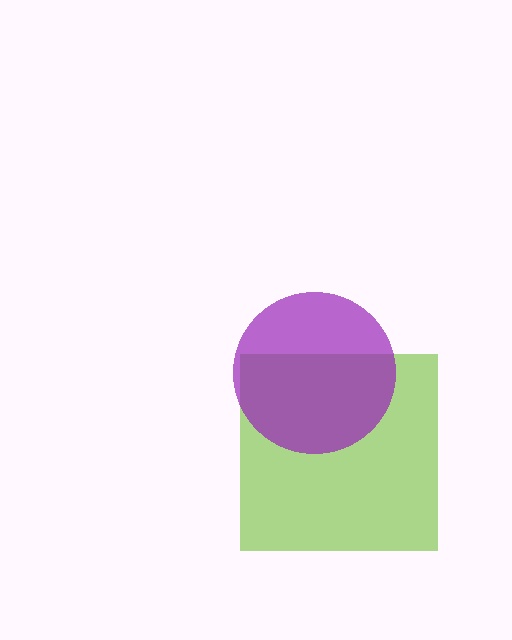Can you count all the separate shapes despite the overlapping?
Yes, there are 2 separate shapes.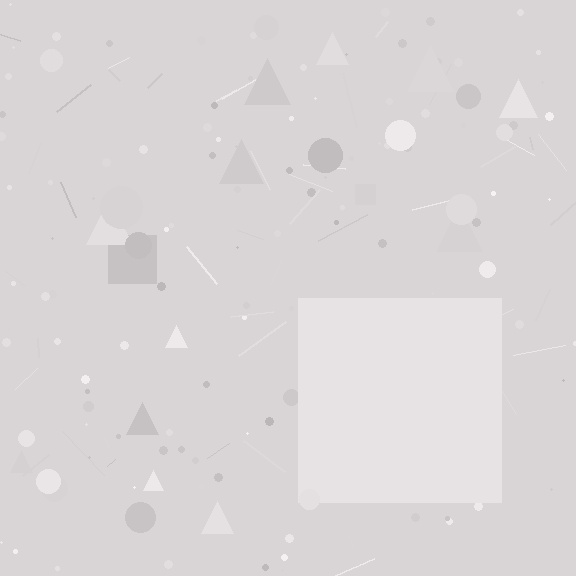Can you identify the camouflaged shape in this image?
The camouflaged shape is a square.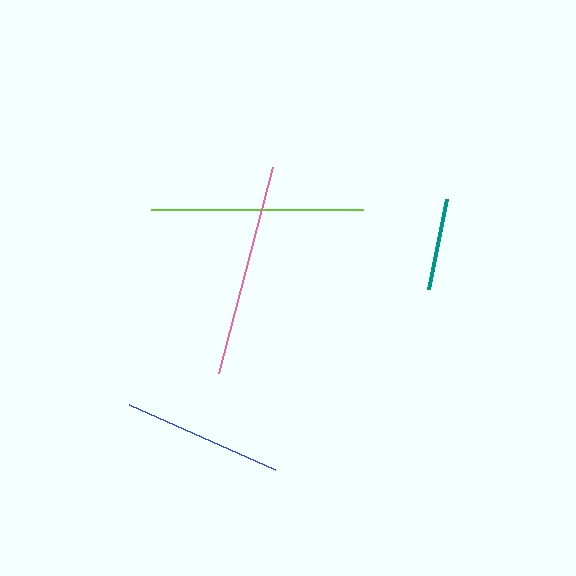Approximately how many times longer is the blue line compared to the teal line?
The blue line is approximately 1.7 times the length of the teal line.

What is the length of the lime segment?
The lime segment is approximately 212 pixels long.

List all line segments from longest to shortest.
From longest to shortest: pink, lime, blue, teal.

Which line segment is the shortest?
The teal line is the shortest at approximately 92 pixels.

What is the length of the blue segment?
The blue segment is approximately 160 pixels long.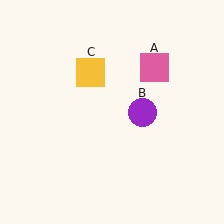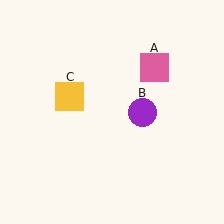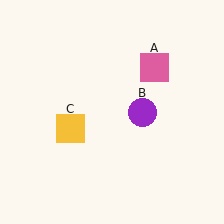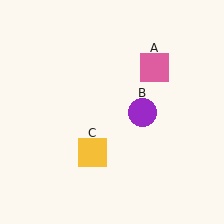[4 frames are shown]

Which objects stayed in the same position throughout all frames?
Pink square (object A) and purple circle (object B) remained stationary.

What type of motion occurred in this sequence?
The yellow square (object C) rotated counterclockwise around the center of the scene.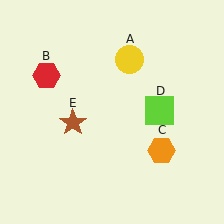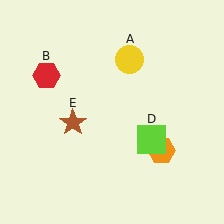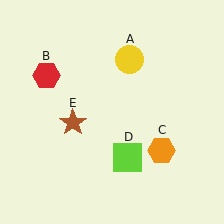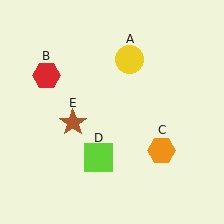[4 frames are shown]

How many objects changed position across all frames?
1 object changed position: lime square (object D).